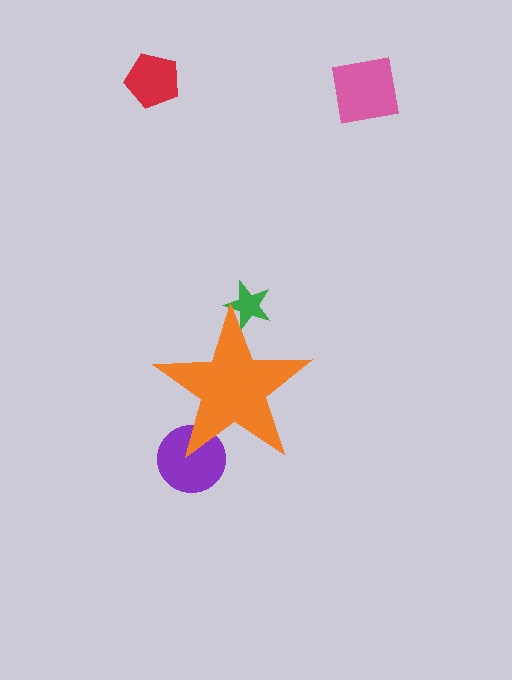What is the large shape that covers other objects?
An orange star.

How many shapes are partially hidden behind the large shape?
2 shapes are partially hidden.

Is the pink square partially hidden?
No, the pink square is fully visible.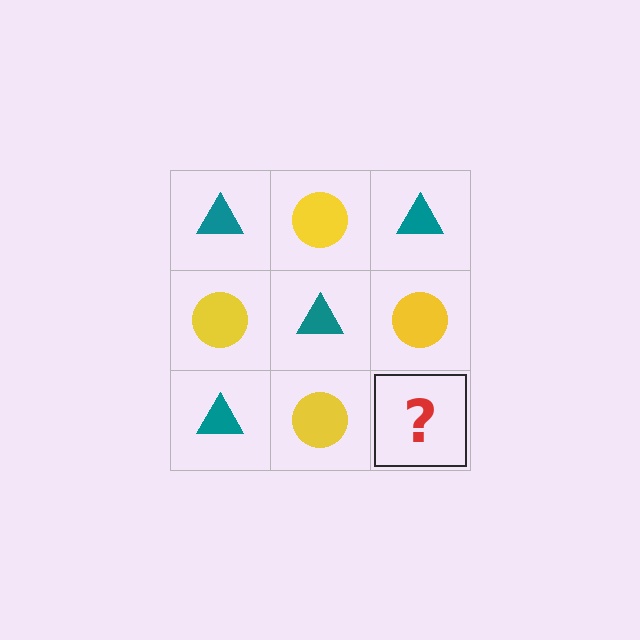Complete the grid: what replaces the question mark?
The question mark should be replaced with a teal triangle.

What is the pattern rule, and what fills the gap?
The rule is that it alternates teal triangle and yellow circle in a checkerboard pattern. The gap should be filled with a teal triangle.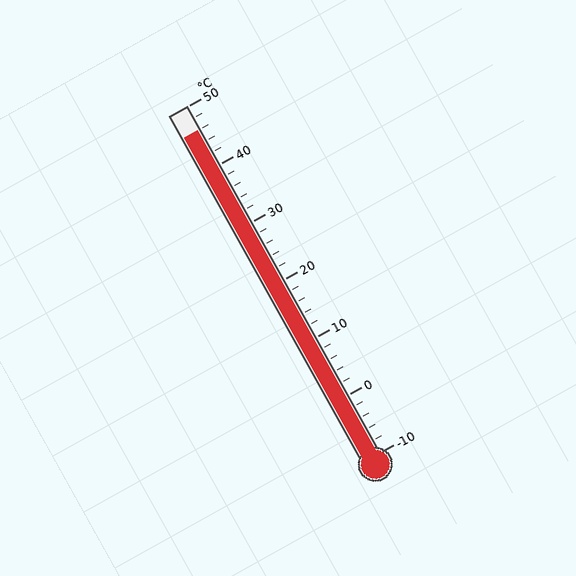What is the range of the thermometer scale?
The thermometer scale ranges from -10°C to 50°C.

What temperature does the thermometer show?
The thermometer shows approximately 46°C.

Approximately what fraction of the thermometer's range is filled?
The thermometer is filled to approximately 95% of its range.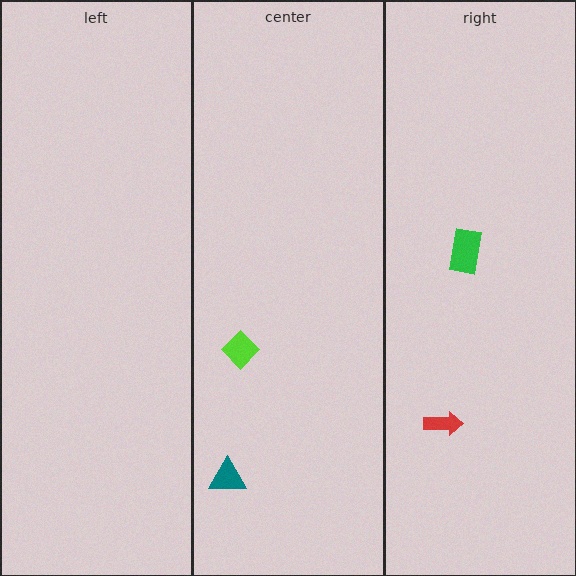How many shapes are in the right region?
2.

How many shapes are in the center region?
2.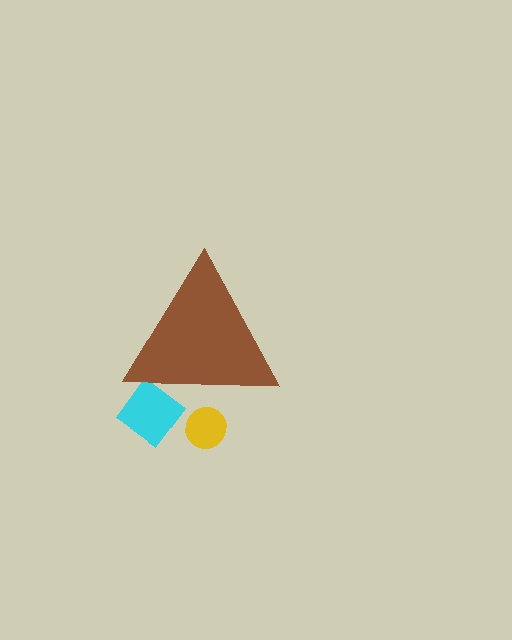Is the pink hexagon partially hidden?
Yes, the pink hexagon is partially hidden behind the brown triangle.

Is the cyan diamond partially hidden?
Yes, the cyan diamond is partially hidden behind the brown triangle.